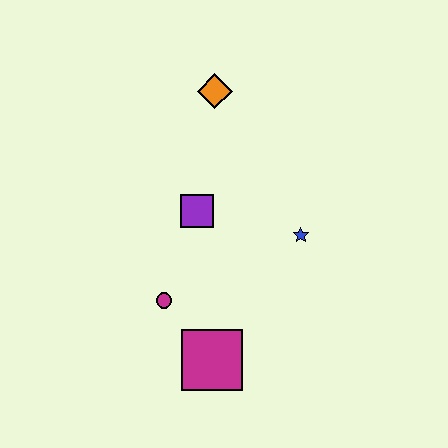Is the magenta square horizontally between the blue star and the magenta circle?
Yes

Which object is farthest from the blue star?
The orange diamond is farthest from the blue star.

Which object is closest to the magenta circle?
The magenta square is closest to the magenta circle.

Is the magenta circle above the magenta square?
Yes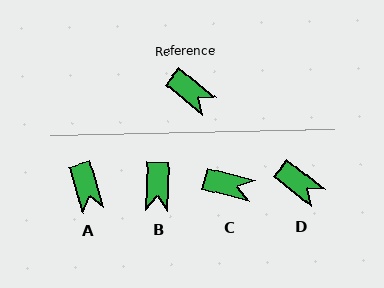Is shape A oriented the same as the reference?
No, it is off by about 35 degrees.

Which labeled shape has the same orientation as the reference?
D.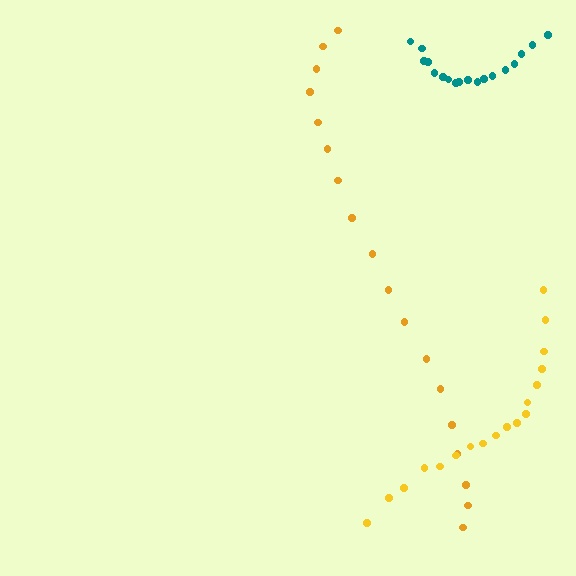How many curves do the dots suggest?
There are 3 distinct paths.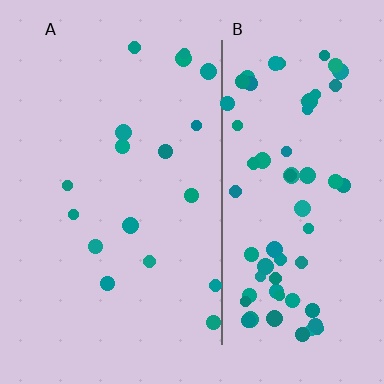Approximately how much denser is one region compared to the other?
Approximately 4.0× — region B over region A.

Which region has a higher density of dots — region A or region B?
B (the right).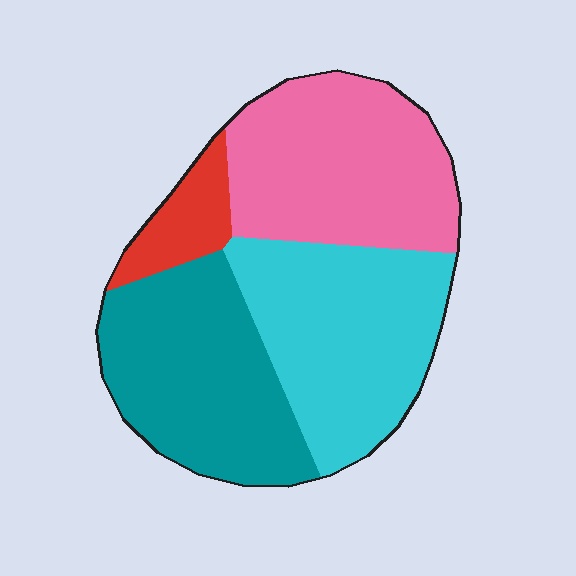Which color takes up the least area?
Red, at roughly 10%.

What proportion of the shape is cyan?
Cyan takes up about one third (1/3) of the shape.